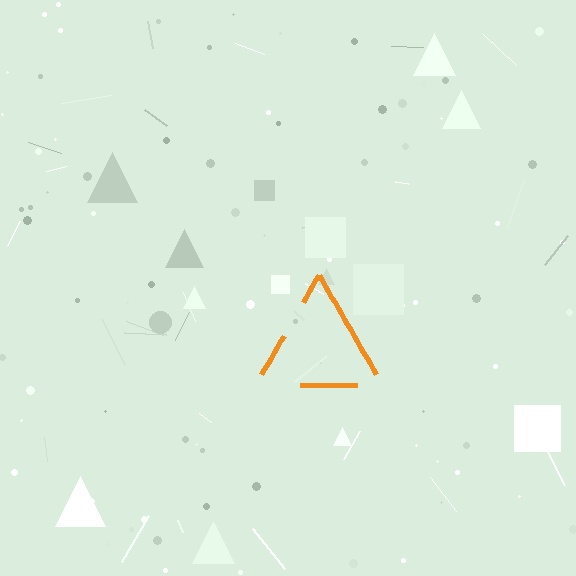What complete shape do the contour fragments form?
The contour fragments form a triangle.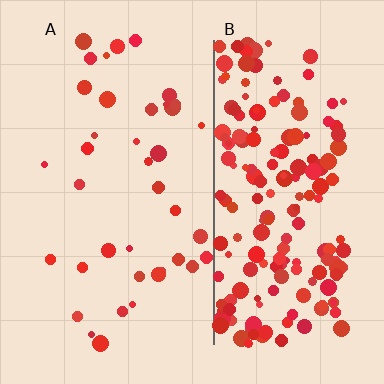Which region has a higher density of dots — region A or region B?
B (the right).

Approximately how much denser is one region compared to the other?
Approximately 4.9× — region B over region A.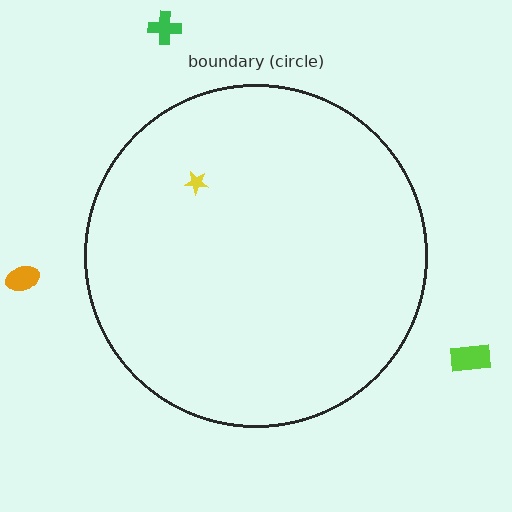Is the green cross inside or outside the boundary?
Outside.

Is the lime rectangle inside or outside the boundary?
Outside.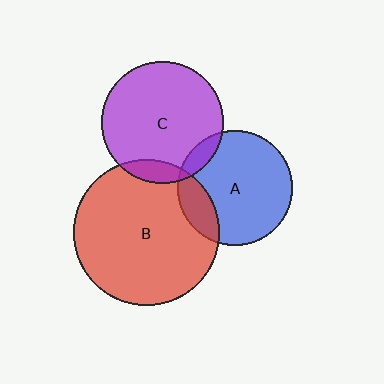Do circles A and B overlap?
Yes.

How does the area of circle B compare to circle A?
Approximately 1.6 times.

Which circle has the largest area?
Circle B (red).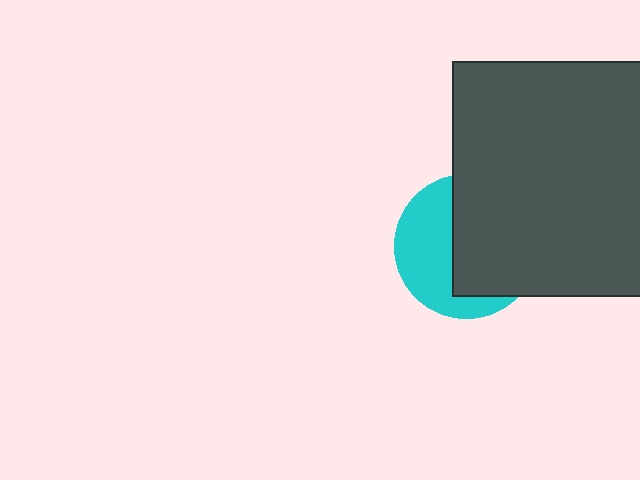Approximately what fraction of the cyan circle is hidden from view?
Roughly 57% of the cyan circle is hidden behind the dark gray square.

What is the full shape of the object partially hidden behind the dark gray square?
The partially hidden object is a cyan circle.